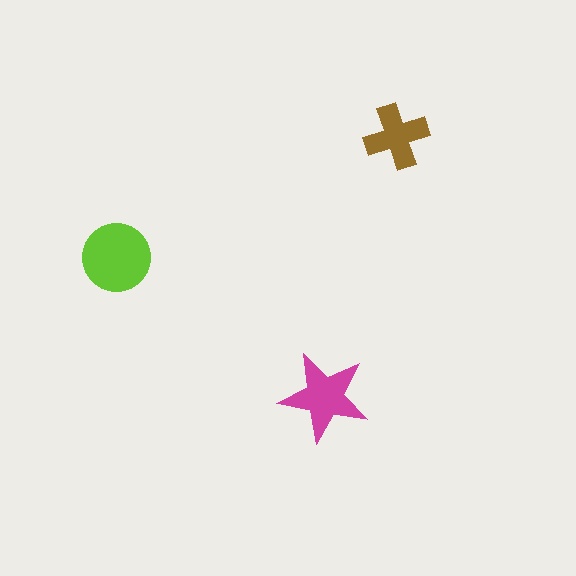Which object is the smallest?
The brown cross.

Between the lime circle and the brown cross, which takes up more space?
The lime circle.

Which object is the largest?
The lime circle.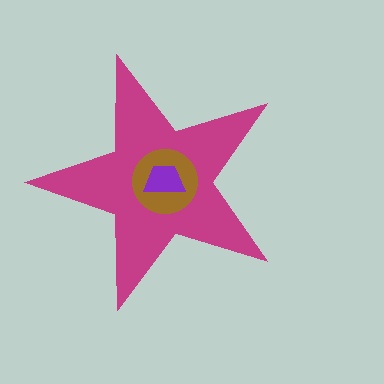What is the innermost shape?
The purple trapezoid.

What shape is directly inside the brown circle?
The purple trapezoid.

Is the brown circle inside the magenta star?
Yes.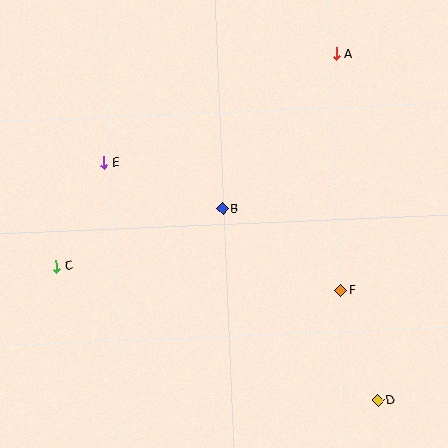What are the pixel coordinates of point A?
Point A is at (336, 54).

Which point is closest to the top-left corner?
Point E is closest to the top-left corner.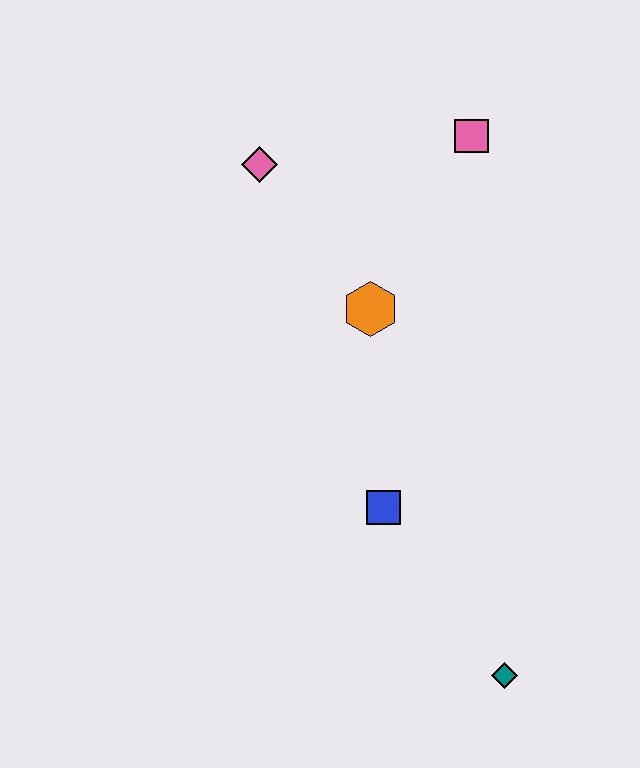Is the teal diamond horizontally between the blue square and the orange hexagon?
No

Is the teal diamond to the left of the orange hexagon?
No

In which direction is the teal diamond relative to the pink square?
The teal diamond is below the pink square.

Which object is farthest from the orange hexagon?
The teal diamond is farthest from the orange hexagon.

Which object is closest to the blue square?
The orange hexagon is closest to the blue square.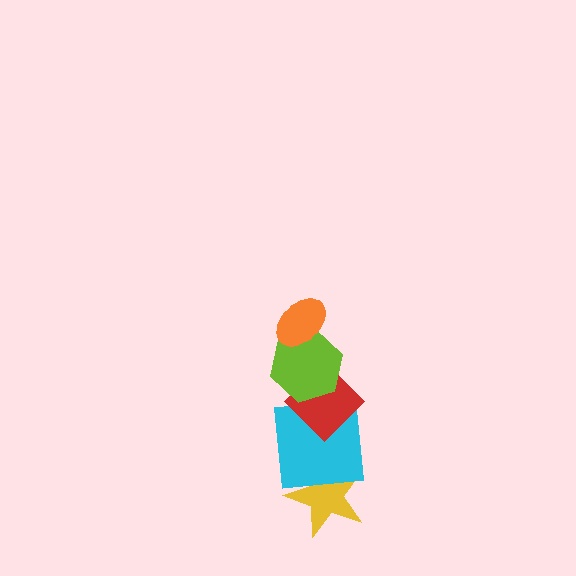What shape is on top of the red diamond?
The lime hexagon is on top of the red diamond.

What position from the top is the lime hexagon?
The lime hexagon is 2nd from the top.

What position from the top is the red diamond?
The red diamond is 3rd from the top.